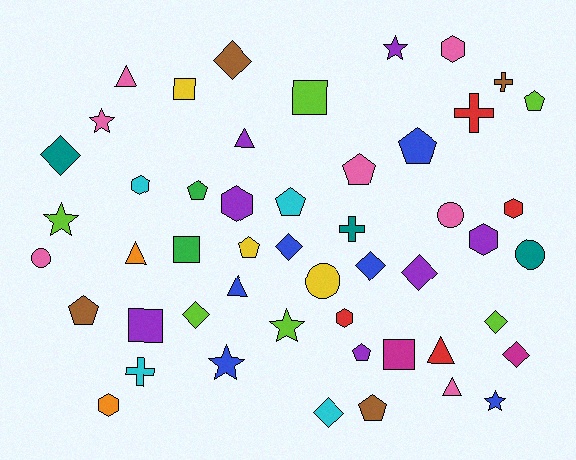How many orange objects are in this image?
There are 2 orange objects.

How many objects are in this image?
There are 50 objects.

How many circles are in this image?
There are 4 circles.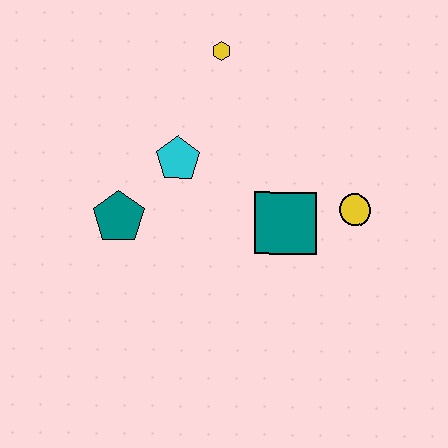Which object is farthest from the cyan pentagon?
The yellow circle is farthest from the cyan pentagon.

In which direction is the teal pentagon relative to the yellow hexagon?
The teal pentagon is below the yellow hexagon.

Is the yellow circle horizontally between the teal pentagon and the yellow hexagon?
No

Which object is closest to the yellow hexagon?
The cyan pentagon is closest to the yellow hexagon.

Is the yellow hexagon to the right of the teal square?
No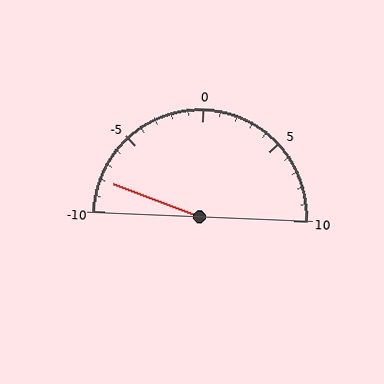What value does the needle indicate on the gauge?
The needle indicates approximately -8.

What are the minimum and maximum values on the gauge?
The gauge ranges from -10 to 10.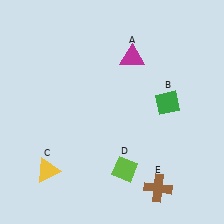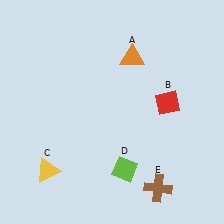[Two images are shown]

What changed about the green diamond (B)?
In Image 1, B is green. In Image 2, it changed to red.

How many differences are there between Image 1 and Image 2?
There are 2 differences between the two images.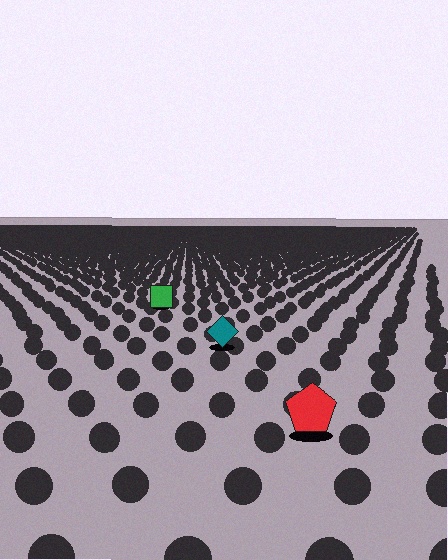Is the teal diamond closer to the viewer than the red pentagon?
No. The red pentagon is closer — you can tell from the texture gradient: the ground texture is coarser near it.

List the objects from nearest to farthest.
From nearest to farthest: the red pentagon, the teal diamond, the green square.